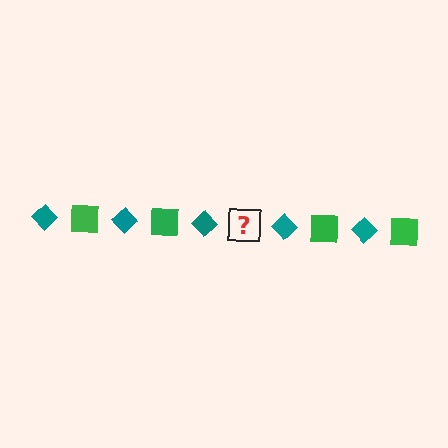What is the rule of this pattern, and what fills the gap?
The rule is that the pattern alternates between teal diamond and green square. The gap should be filled with a green square.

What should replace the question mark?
The question mark should be replaced with a green square.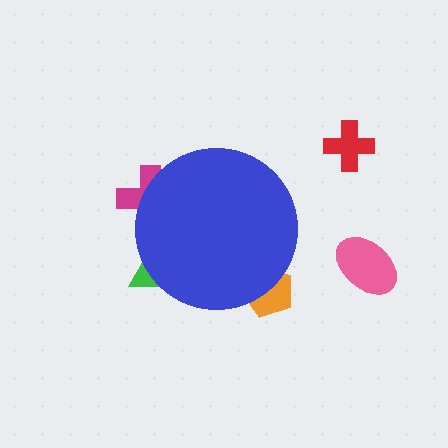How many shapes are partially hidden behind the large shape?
3 shapes are partially hidden.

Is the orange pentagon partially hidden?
Yes, the orange pentagon is partially hidden behind the blue circle.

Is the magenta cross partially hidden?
Yes, the magenta cross is partially hidden behind the blue circle.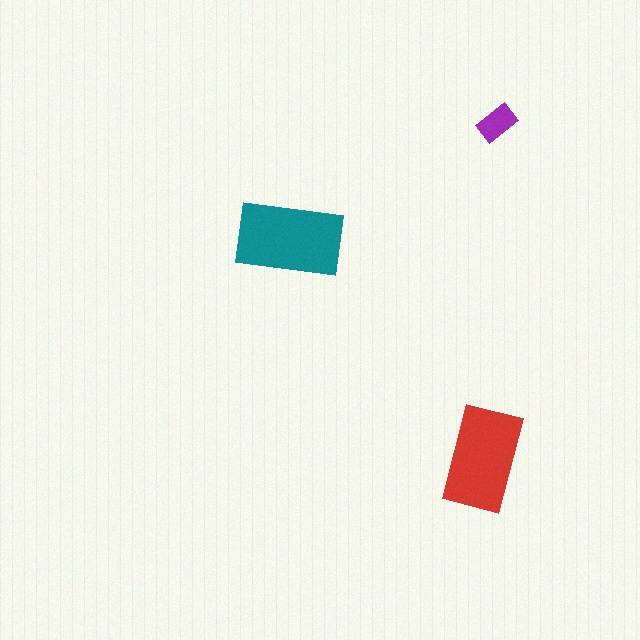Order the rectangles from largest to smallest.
the teal one, the red one, the purple one.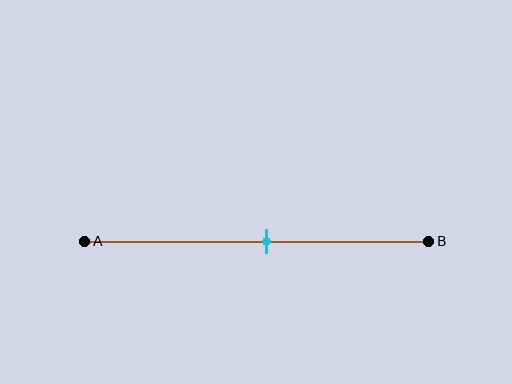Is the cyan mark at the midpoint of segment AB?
No, the mark is at about 55% from A, not at the 50% midpoint.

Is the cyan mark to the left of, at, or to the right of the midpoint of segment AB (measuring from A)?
The cyan mark is to the right of the midpoint of segment AB.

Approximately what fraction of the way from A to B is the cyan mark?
The cyan mark is approximately 55% of the way from A to B.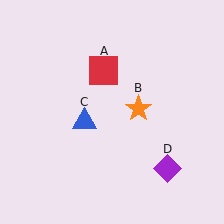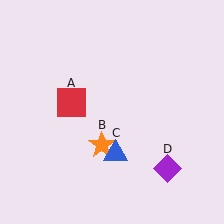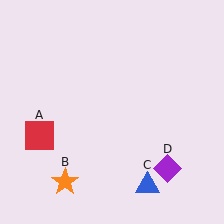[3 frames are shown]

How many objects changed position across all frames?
3 objects changed position: red square (object A), orange star (object B), blue triangle (object C).